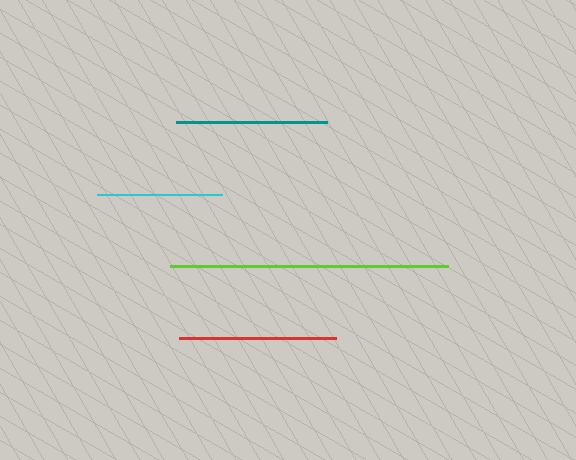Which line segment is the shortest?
The cyan line is the shortest at approximately 125 pixels.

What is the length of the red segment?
The red segment is approximately 156 pixels long.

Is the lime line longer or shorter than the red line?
The lime line is longer than the red line.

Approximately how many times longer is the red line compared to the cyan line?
The red line is approximately 1.3 times the length of the cyan line.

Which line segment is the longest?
The lime line is the longest at approximately 277 pixels.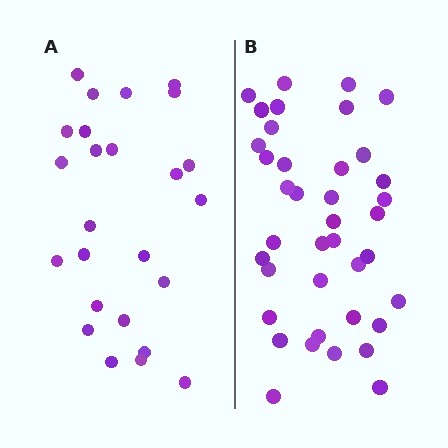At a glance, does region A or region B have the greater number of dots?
Region B (the right region) has more dots.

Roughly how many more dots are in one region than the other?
Region B has approximately 15 more dots than region A.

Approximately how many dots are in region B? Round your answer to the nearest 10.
About 40 dots. (The exact count is 39, which rounds to 40.)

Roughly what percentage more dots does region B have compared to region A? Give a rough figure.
About 55% more.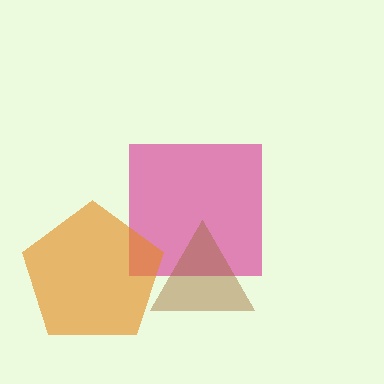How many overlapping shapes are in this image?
There are 3 overlapping shapes in the image.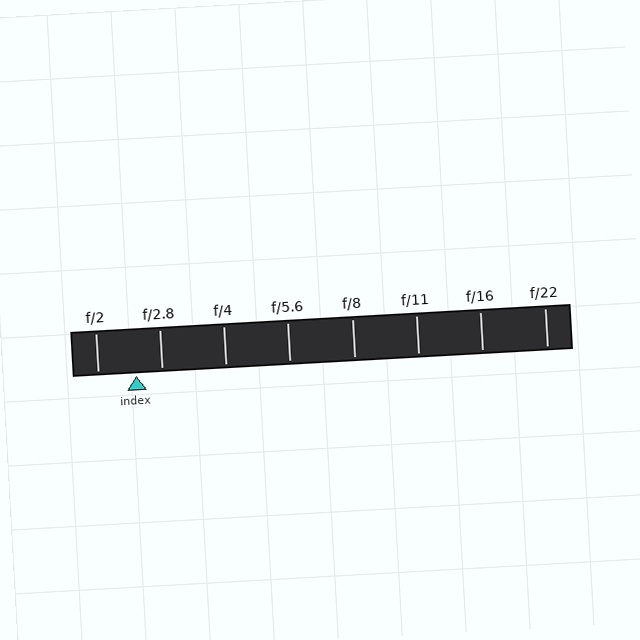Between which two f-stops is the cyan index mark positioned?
The index mark is between f/2 and f/2.8.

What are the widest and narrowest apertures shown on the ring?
The widest aperture shown is f/2 and the narrowest is f/22.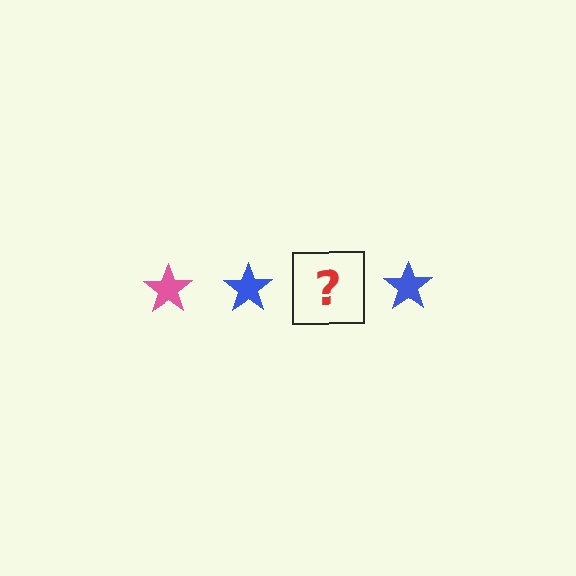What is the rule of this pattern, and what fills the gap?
The rule is that the pattern cycles through pink, blue stars. The gap should be filled with a pink star.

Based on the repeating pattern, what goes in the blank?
The blank should be a pink star.